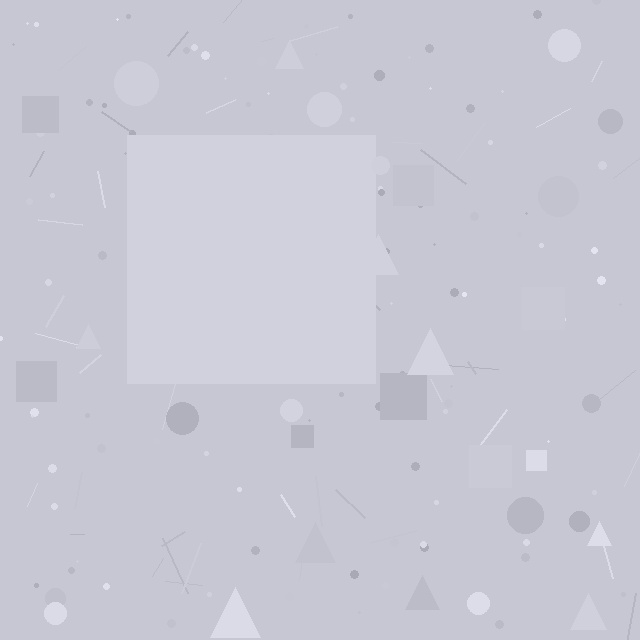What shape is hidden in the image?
A square is hidden in the image.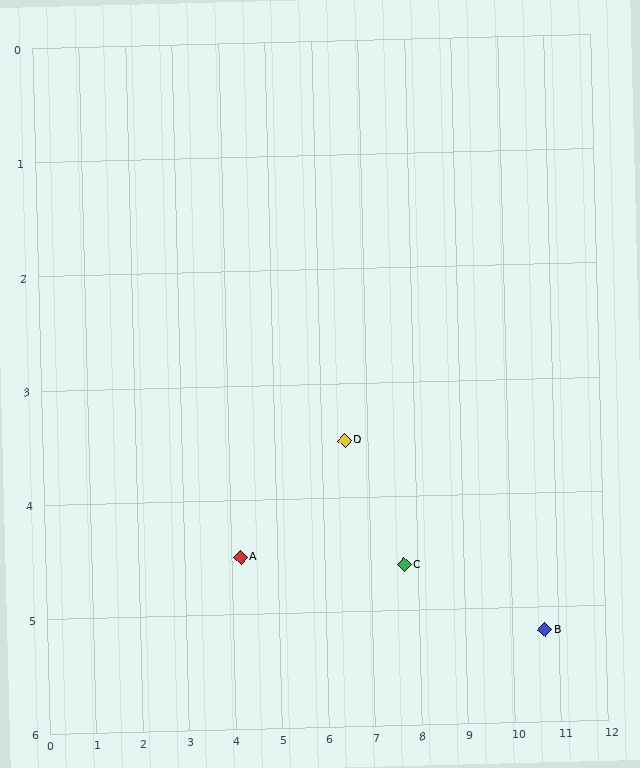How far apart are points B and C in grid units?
Points B and C are about 3.1 grid units apart.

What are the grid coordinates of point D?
Point D is at approximately (6.5, 3.5).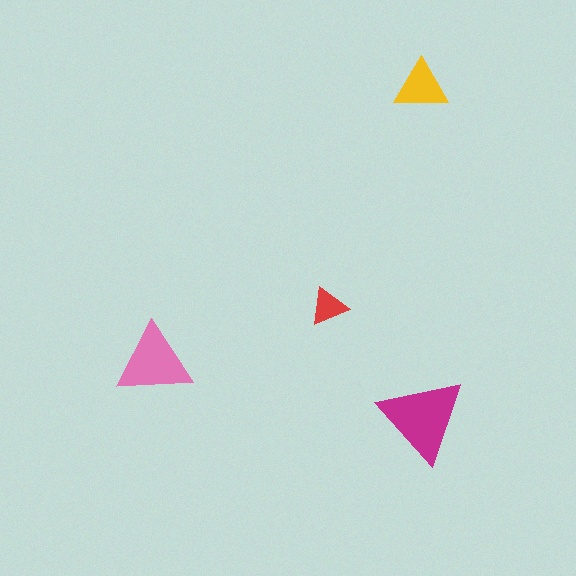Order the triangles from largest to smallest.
the magenta one, the pink one, the yellow one, the red one.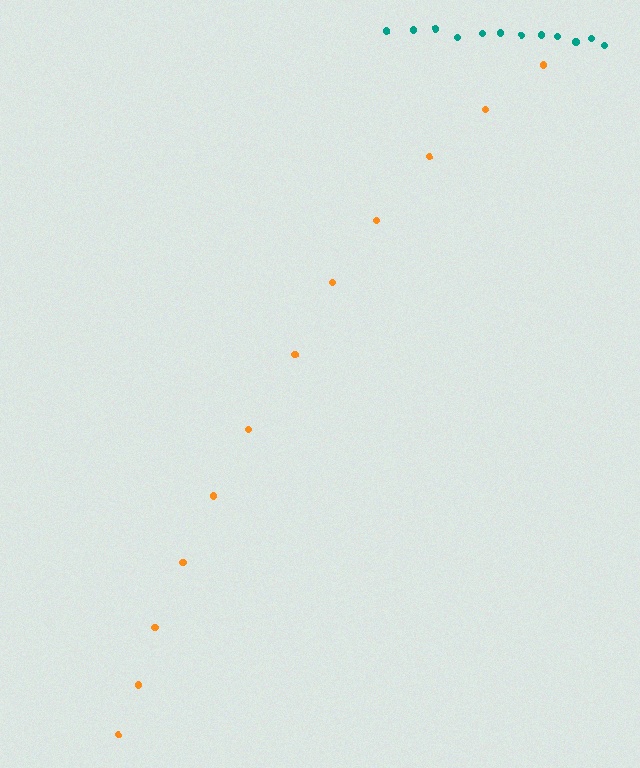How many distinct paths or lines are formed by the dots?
There are 2 distinct paths.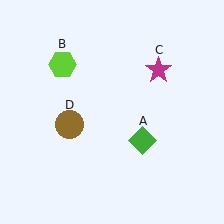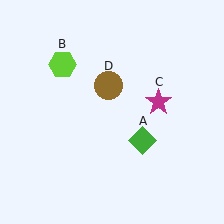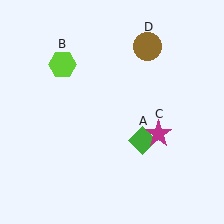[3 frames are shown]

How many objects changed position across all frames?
2 objects changed position: magenta star (object C), brown circle (object D).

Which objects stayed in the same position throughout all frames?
Green diamond (object A) and lime hexagon (object B) remained stationary.